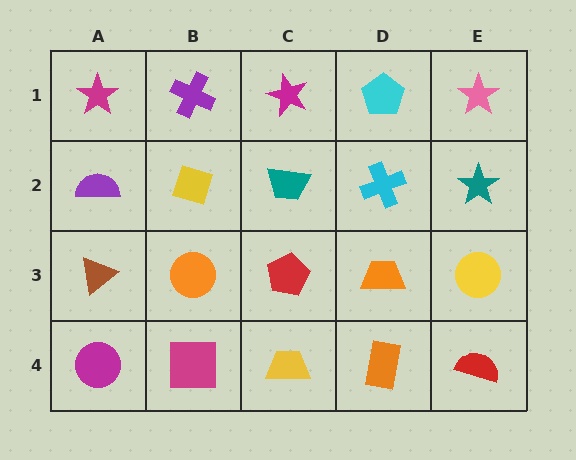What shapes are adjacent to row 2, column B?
A purple cross (row 1, column B), an orange circle (row 3, column B), a purple semicircle (row 2, column A), a teal trapezoid (row 2, column C).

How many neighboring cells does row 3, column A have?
3.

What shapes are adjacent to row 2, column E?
A pink star (row 1, column E), a yellow circle (row 3, column E), a cyan cross (row 2, column D).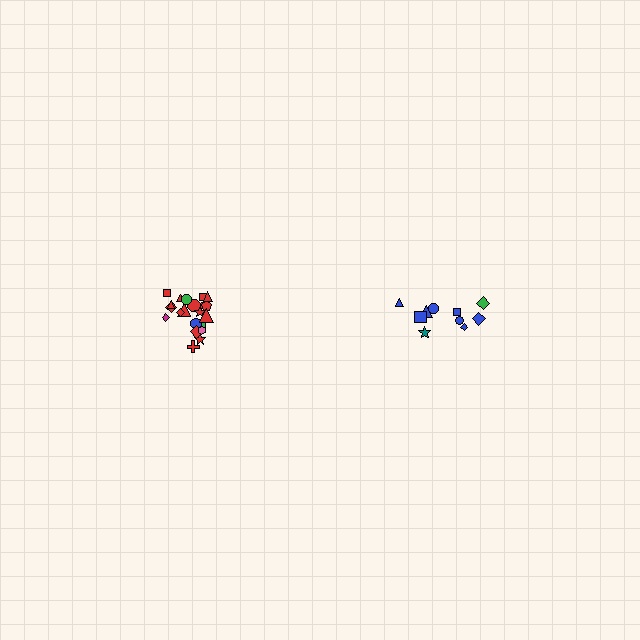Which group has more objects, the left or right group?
The left group.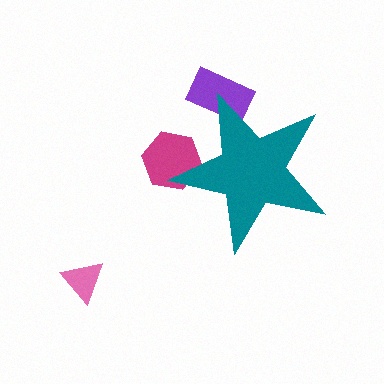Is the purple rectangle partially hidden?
Yes, the purple rectangle is partially hidden behind the teal star.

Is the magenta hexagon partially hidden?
Yes, the magenta hexagon is partially hidden behind the teal star.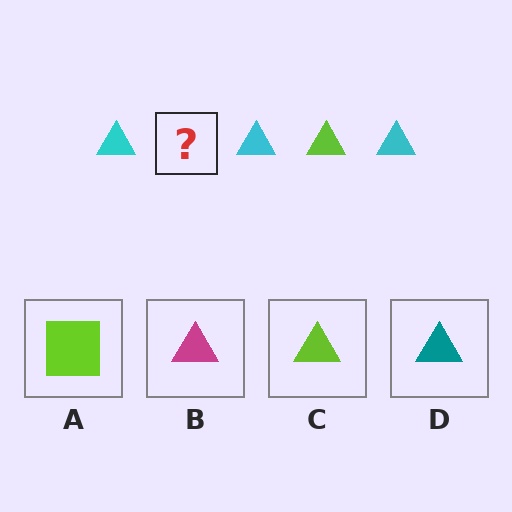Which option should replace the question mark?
Option C.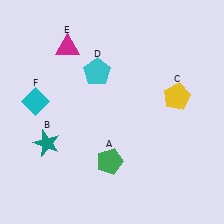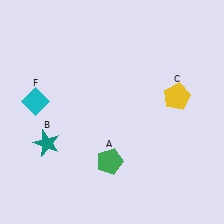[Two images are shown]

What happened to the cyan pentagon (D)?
The cyan pentagon (D) was removed in Image 2. It was in the top-left area of Image 1.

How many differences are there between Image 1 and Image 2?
There are 2 differences between the two images.